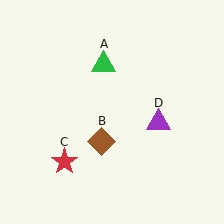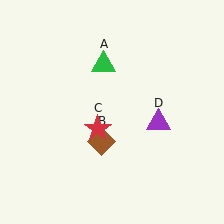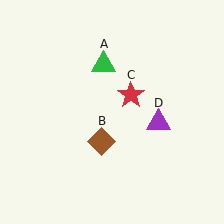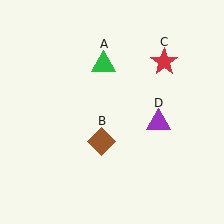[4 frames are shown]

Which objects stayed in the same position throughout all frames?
Green triangle (object A) and brown diamond (object B) and purple triangle (object D) remained stationary.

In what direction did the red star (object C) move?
The red star (object C) moved up and to the right.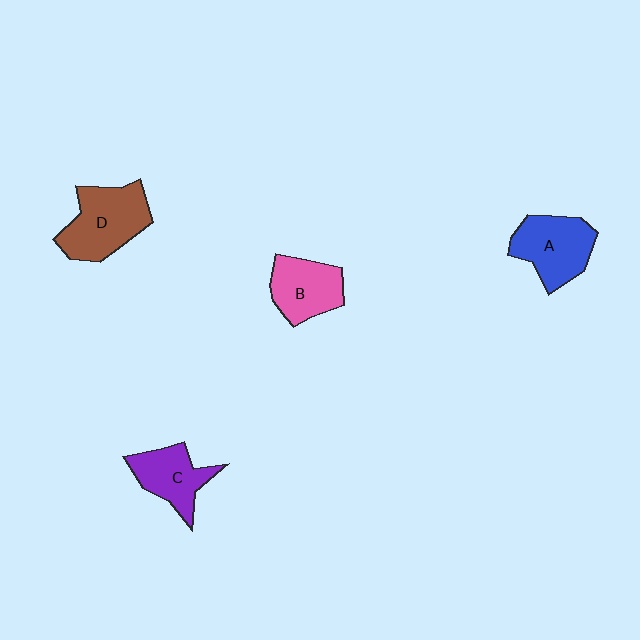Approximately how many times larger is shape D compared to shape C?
Approximately 1.4 times.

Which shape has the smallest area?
Shape C (purple).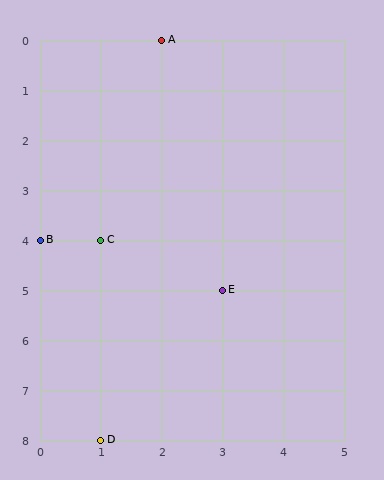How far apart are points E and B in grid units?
Points E and B are 3 columns and 1 row apart (about 3.2 grid units diagonally).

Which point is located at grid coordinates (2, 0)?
Point A is at (2, 0).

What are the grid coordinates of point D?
Point D is at grid coordinates (1, 8).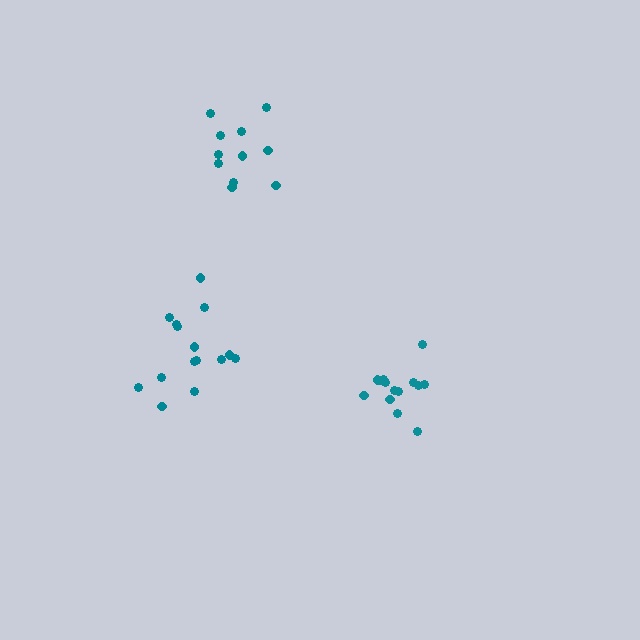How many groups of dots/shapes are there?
There are 3 groups.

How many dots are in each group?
Group 1: 11 dots, Group 2: 14 dots, Group 3: 15 dots (40 total).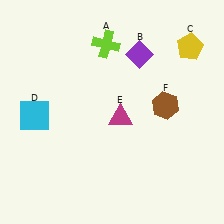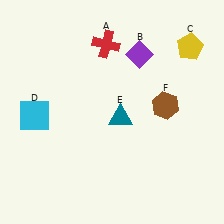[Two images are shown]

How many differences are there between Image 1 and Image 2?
There are 2 differences between the two images.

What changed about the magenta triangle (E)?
In Image 1, E is magenta. In Image 2, it changed to teal.